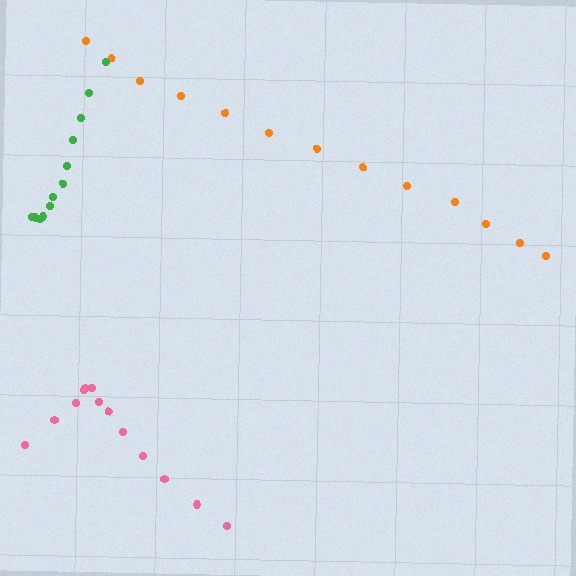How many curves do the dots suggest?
There are 3 distinct paths.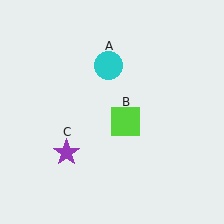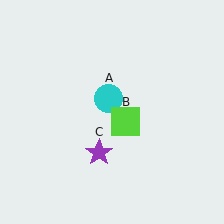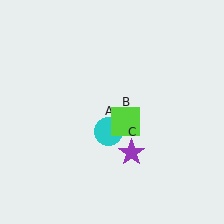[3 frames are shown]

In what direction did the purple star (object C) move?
The purple star (object C) moved right.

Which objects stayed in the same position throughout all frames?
Lime square (object B) remained stationary.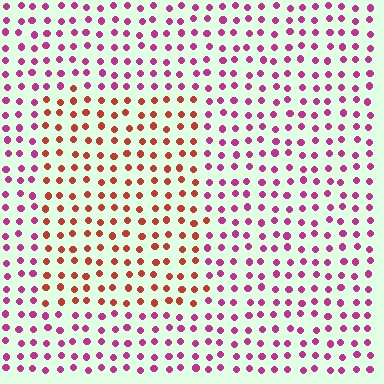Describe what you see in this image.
The image is filled with small magenta elements in a uniform arrangement. A rectangle-shaped region is visible where the elements are tinted to a slightly different hue, forming a subtle color boundary.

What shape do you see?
I see a rectangle.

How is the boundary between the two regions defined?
The boundary is defined purely by a slight shift in hue (about 45 degrees). Spacing, size, and orientation are identical on both sides.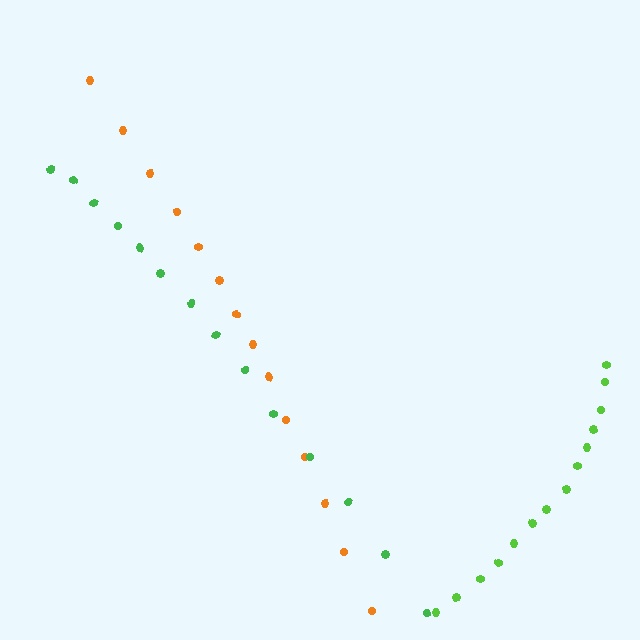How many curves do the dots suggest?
There are 3 distinct paths.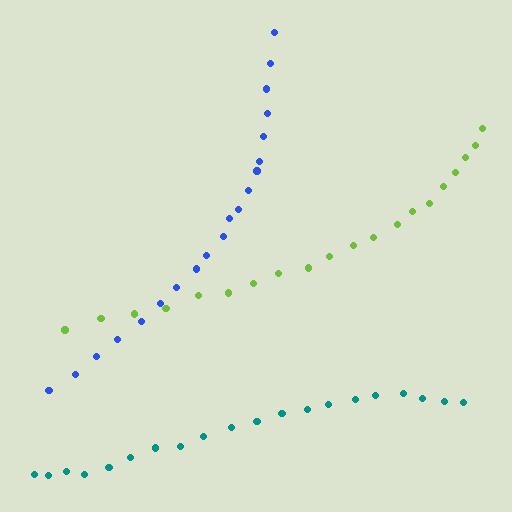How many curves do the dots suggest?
There are 3 distinct paths.